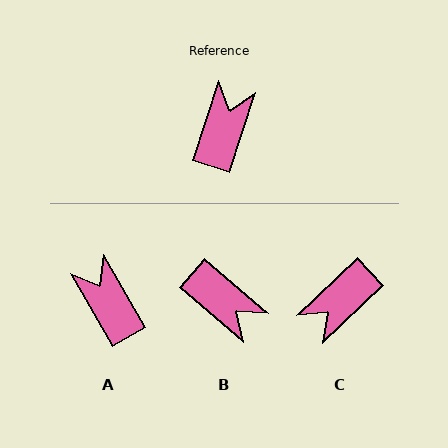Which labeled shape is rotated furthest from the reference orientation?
C, about 151 degrees away.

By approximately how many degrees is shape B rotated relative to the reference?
Approximately 112 degrees clockwise.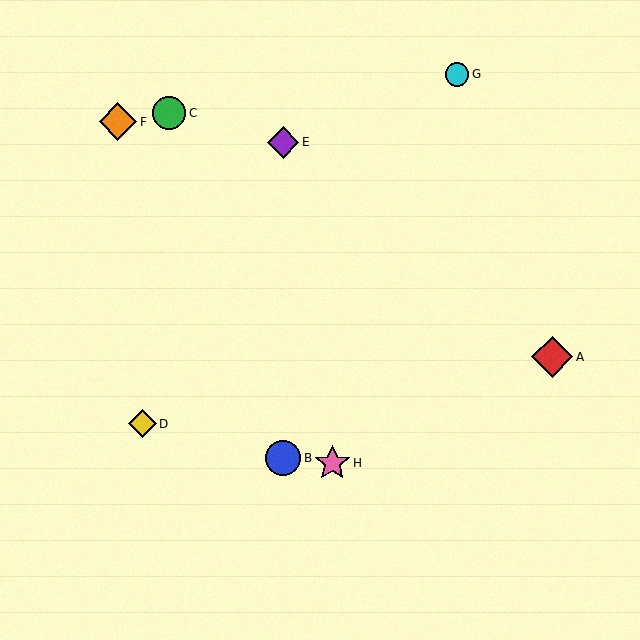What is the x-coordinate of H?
Object H is at x≈332.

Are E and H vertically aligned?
No, E is at x≈283 and H is at x≈332.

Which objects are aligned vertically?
Objects B, E are aligned vertically.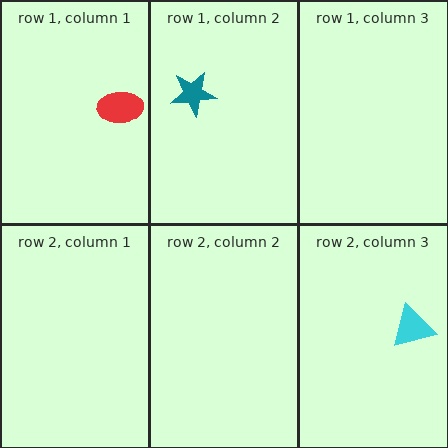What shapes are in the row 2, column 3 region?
The cyan triangle.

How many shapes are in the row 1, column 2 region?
1.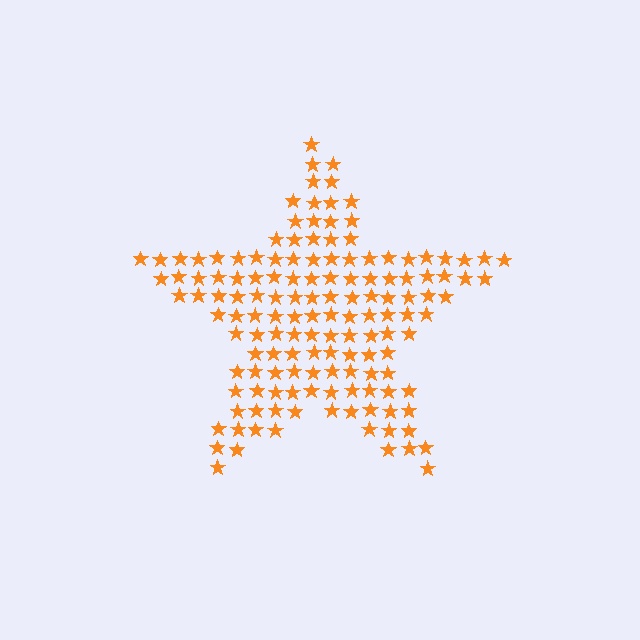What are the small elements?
The small elements are stars.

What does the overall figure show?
The overall figure shows a star.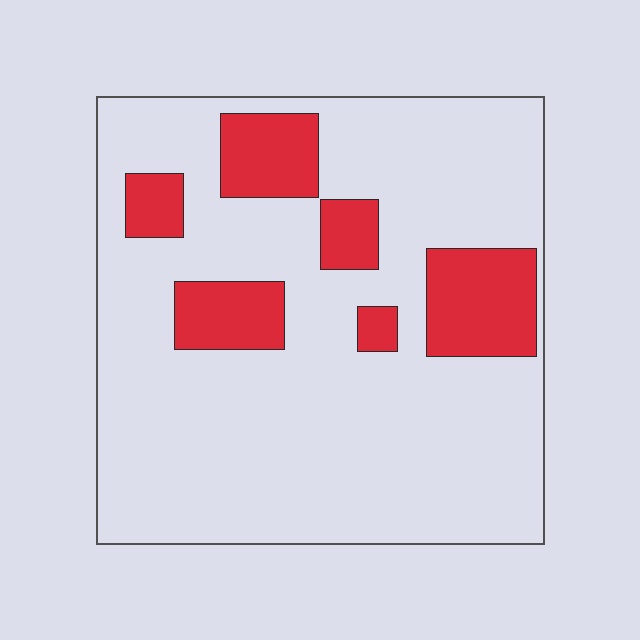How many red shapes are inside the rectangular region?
6.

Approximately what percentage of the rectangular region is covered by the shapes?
Approximately 20%.